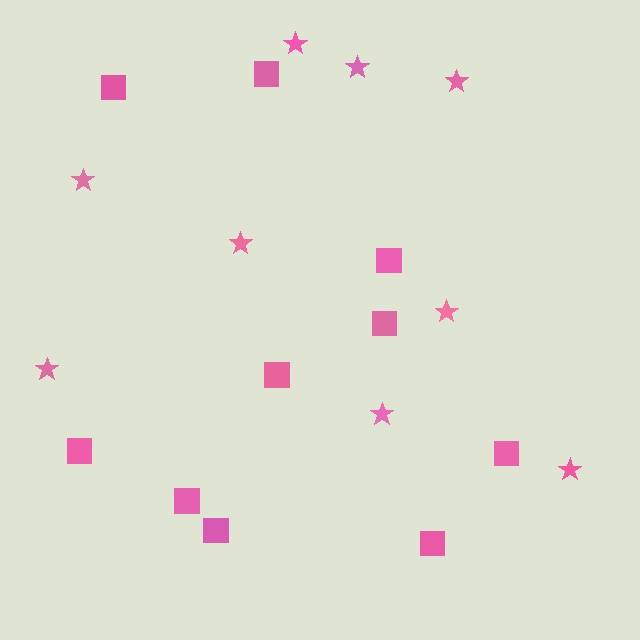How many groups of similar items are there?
There are 2 groups: one group of stars (9) and one group of squares (10).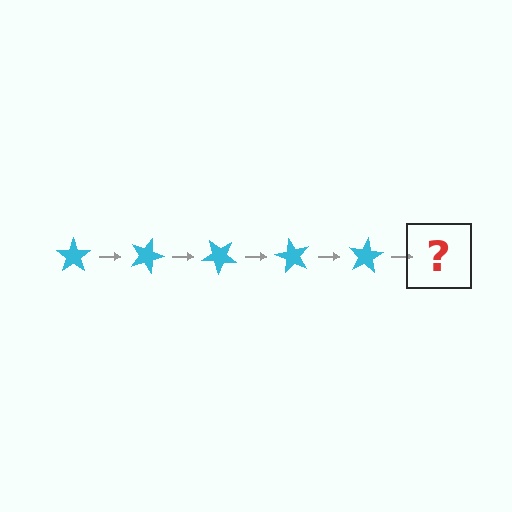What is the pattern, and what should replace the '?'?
The pattern is that the star rotates 20 degrees each step. The '?' should be a cyan star rotated 100 degrees.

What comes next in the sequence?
The next element should be a cyan star rotated 100 degrees.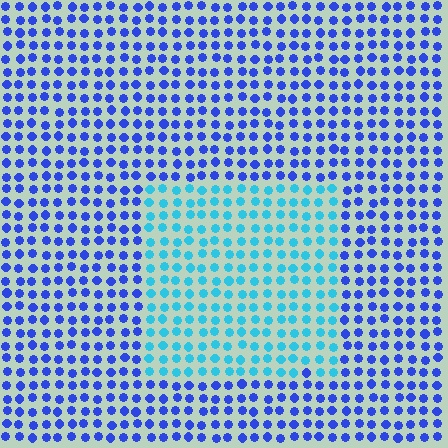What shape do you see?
I see a rectangle.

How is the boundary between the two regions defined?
The boundary is defined purely by a slight shift in hue (about 42 degrees). Spacing, size, and orientation are identical on both sides.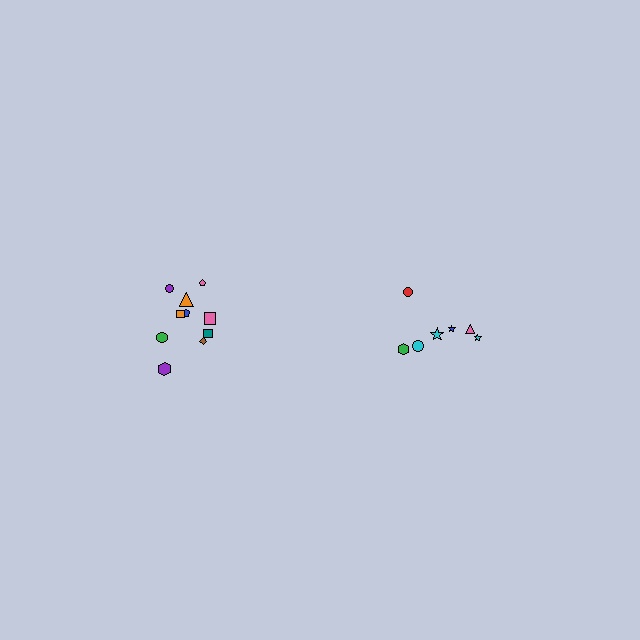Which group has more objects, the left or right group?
The left group.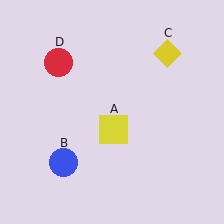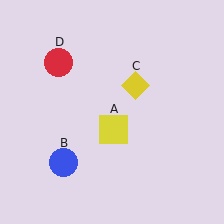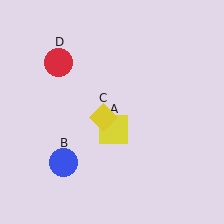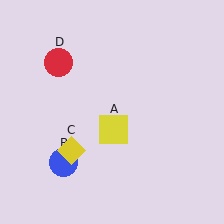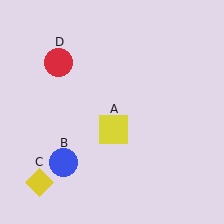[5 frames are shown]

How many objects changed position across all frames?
1 object changed position: yellow diamond (object C).